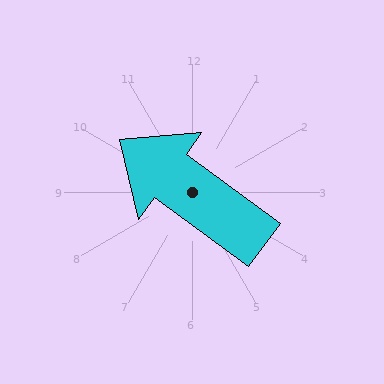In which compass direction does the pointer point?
Northwest.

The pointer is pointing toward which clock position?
Roughly 10 o'clock.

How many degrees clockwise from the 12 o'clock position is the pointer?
Approximately 306 degrees.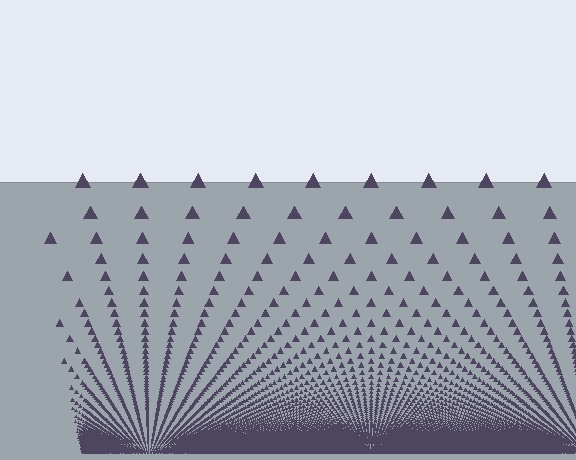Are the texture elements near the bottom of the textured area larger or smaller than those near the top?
Smaller. The gradient is inverted — elements near the bottom are smaller and denser.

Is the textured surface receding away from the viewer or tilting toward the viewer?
The surface appears to tilt toward the viewer. Texture elements get larger and sparser toward the top.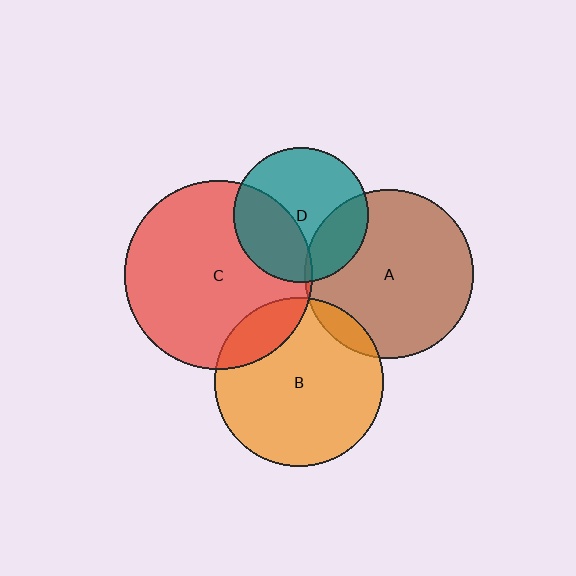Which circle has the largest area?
Circle C (red).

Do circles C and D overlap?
Yes.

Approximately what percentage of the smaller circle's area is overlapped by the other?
Approximately 35%.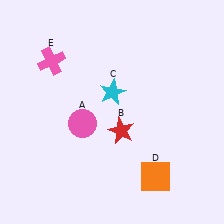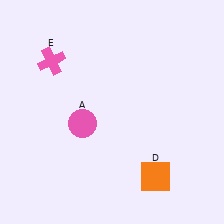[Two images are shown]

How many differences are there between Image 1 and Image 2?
There are 2 differences between the two images.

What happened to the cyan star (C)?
The cyan star (C) was removed in Image 2. It was in the top-right area of Image 1.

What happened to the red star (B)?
The red star (B) was removed in Image 2. It was in the bottom-right area of Image 1.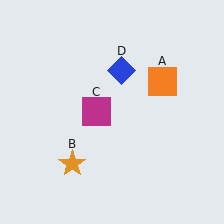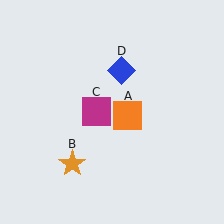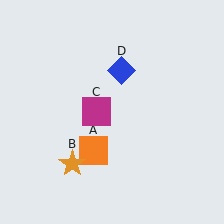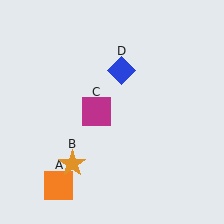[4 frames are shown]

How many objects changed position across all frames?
1 object changed position: orange square (object A).